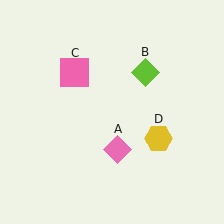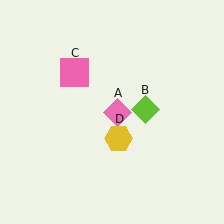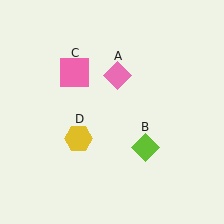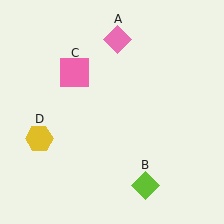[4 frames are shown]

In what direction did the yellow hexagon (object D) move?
The yellow hexagon (object D) moved left.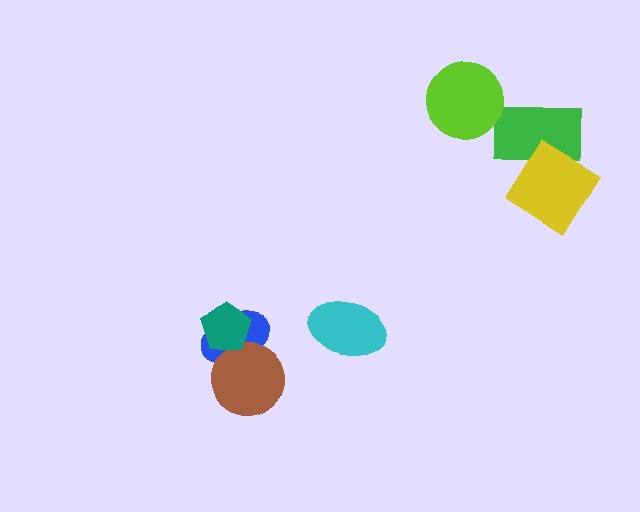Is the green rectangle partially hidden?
Yes, it is partially covered by another shape.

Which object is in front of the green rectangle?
The yellow diamond is in front of the green rectangle.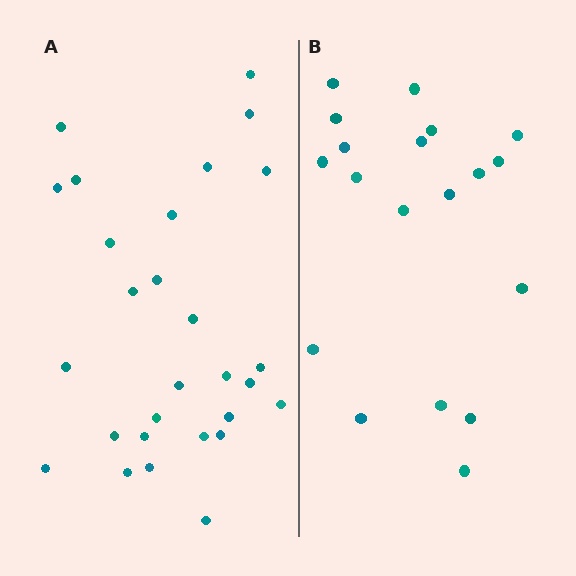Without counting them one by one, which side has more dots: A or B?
Region A (the left region) has more dots.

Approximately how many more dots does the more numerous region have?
Region A has roughly 8 or so more dots than region B.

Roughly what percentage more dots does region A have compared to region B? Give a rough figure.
About 45% more.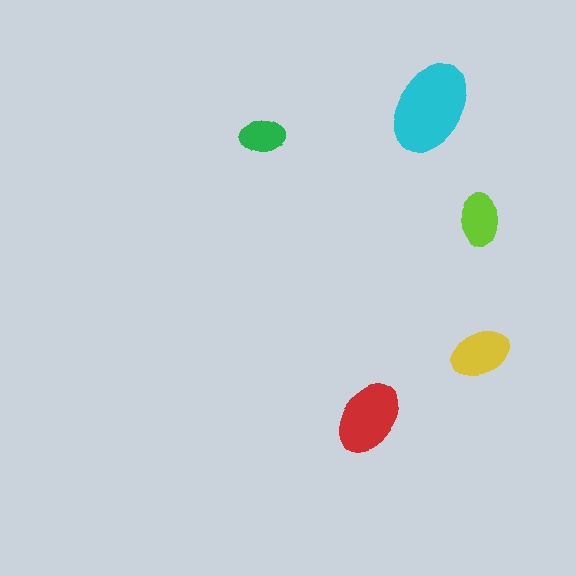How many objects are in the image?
There are 5 objects in the image.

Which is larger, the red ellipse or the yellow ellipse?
The red one.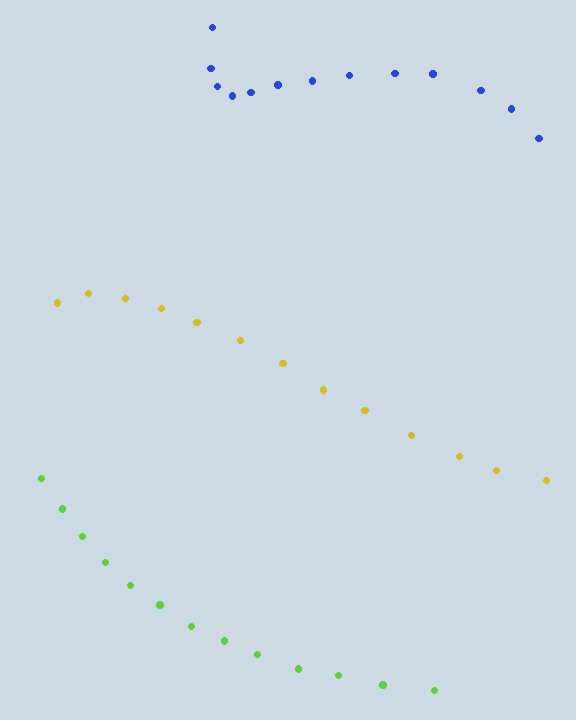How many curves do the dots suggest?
There are 3 distinct paths.